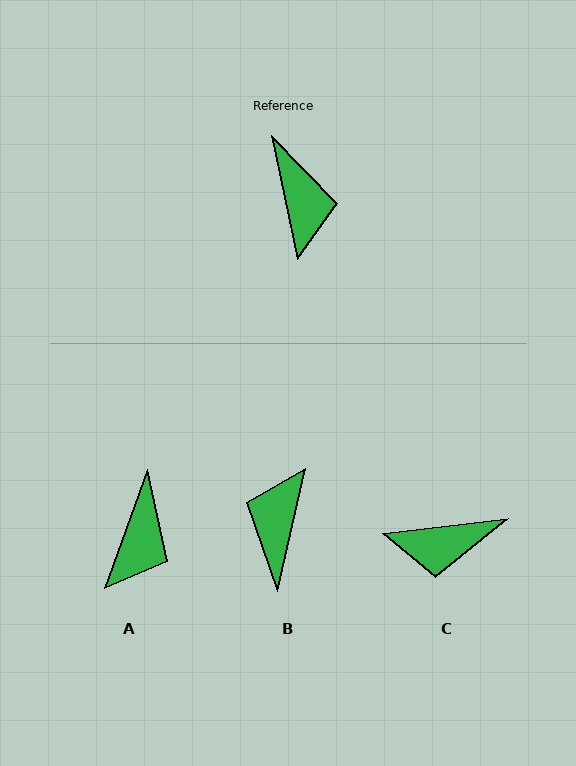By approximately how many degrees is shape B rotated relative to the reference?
Approximately 155 degrees counter-clockwise.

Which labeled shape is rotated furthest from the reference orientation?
B, about 155 degrees away.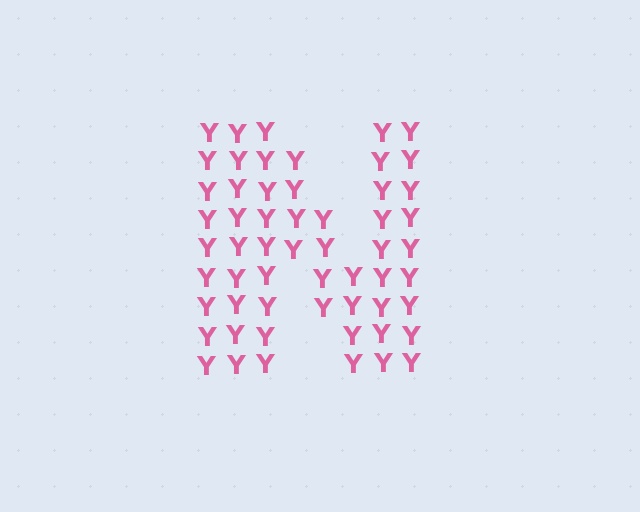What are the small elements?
The small elements are letter Y's.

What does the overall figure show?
The overall figure shows the letter N.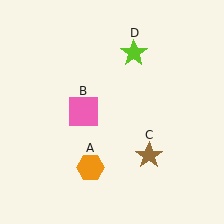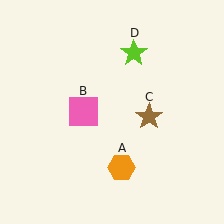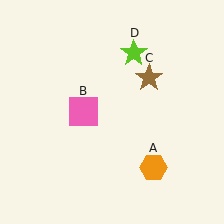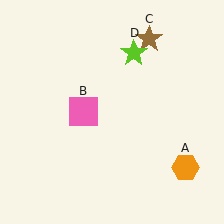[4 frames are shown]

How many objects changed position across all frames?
2 objects changed position: orange hexagon (object A), brown star (object C).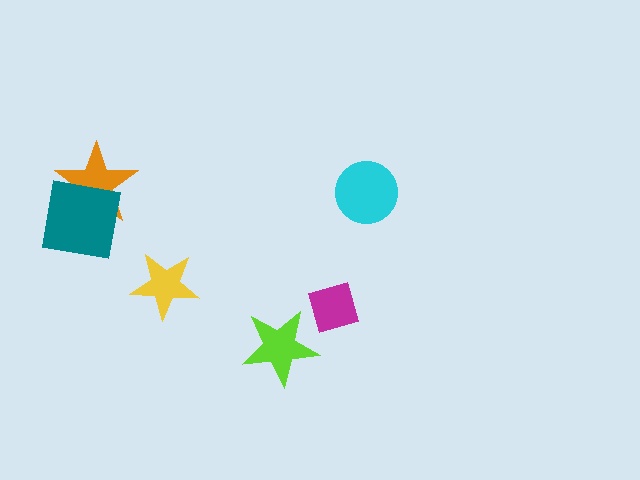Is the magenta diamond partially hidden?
No, no other shape covers it.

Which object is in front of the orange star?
The teal square is in front of the orange star.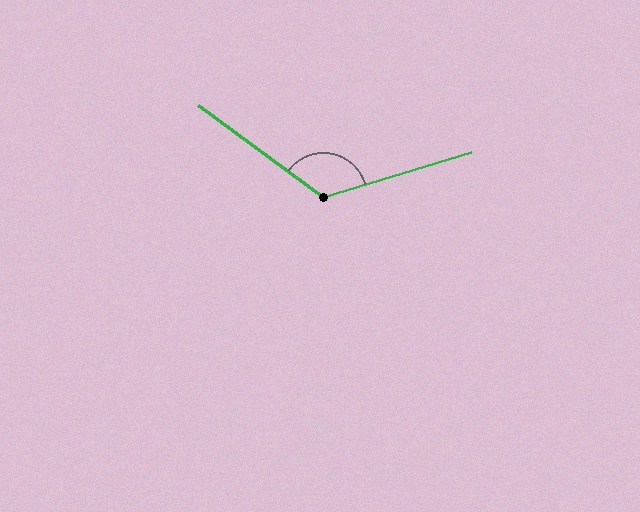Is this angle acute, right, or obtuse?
It is obtuse.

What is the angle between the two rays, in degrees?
Approximately 127 degrees.